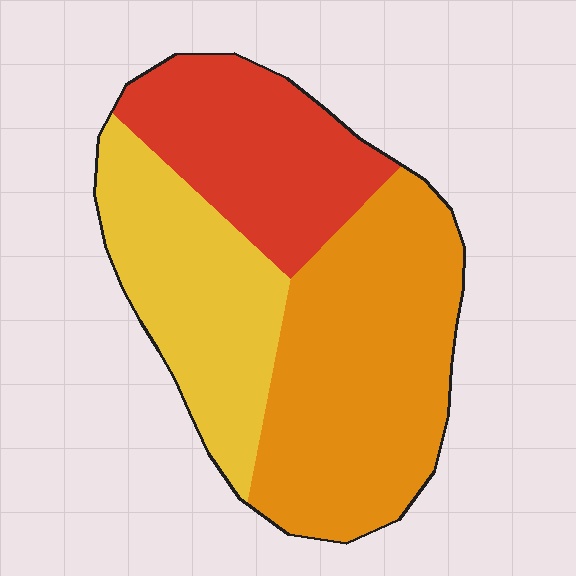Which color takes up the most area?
Orange, at roughly 45%.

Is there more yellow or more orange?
Orange.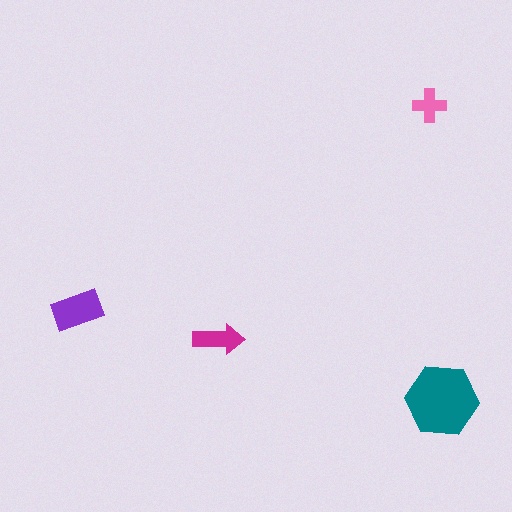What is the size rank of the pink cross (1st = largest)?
4th.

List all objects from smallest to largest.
The pink cross, the magenta arrow, the purple rectangle, the teal hexagon.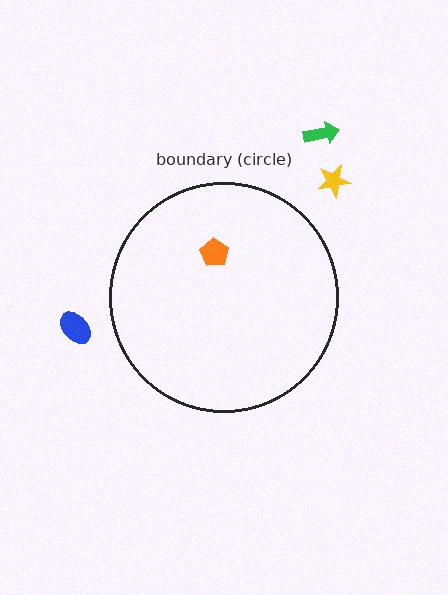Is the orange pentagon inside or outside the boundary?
Inside.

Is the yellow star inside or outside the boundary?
Outside.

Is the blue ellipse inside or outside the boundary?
Outside.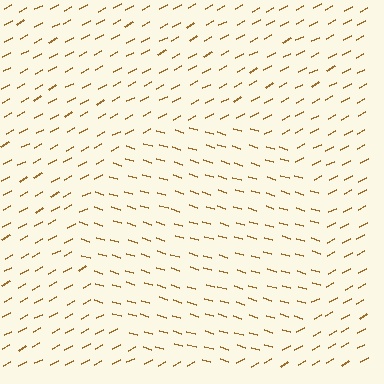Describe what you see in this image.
The image is filled with small brown line segments. A circle region in the image has lines oriented differently from the surrounding lines, creating a visible texture boundary.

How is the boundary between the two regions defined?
The boundary is defined purely by a change in line orientation (approximately 45 degrees difference). All lines are the same color and thickness.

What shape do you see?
I see a circle.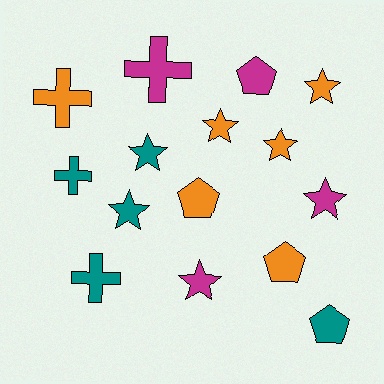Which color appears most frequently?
Orange, with 6 objects.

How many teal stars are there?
There are 2 teal stars.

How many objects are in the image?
There are 15 objects.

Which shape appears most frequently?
Star, with 7 objects.